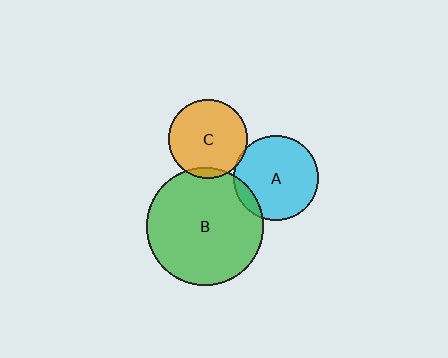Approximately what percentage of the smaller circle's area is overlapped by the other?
Approximately 5%.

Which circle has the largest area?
Circle B (green).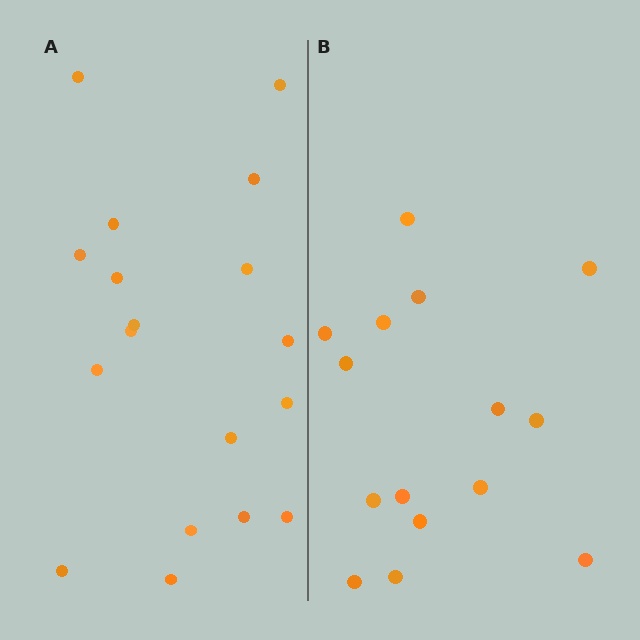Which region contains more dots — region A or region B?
Region A (the left region) has more dots.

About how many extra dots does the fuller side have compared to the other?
Region A has just a few more — roughly 2 or 3 more dots than region B.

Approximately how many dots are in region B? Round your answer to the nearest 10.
About 20 dots. (The exact count is 15, which rounds to 20.)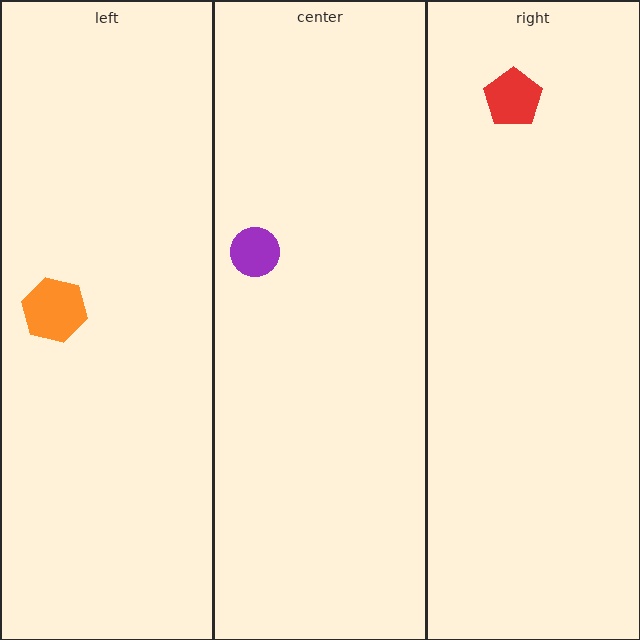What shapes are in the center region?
The purple circle.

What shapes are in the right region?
The red pentagon.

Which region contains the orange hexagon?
The left region.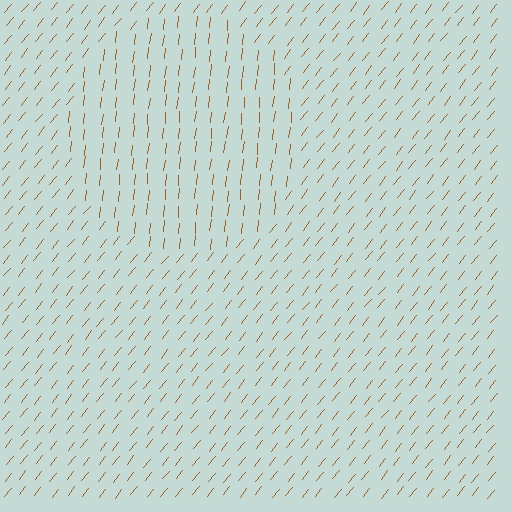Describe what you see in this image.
The image is filled with small brown line segments. A circle region in the image has lines oriented differently from the surrounding lines, creating a visible texture boundary.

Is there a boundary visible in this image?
Yes, there is a texture boundary formed by a change in line orientation.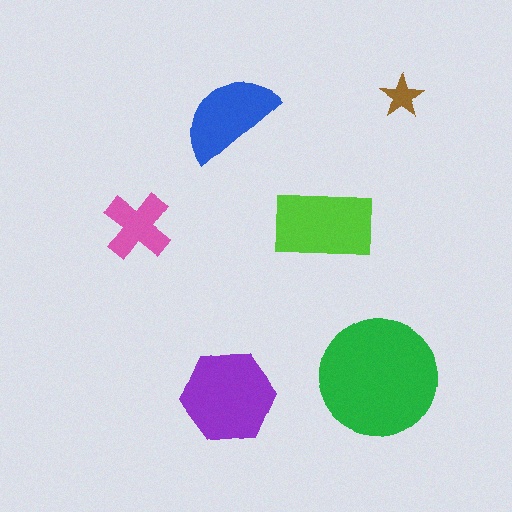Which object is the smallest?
The brown star.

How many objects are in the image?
There are 6 objects in the image.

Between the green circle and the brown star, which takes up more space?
The green circle.